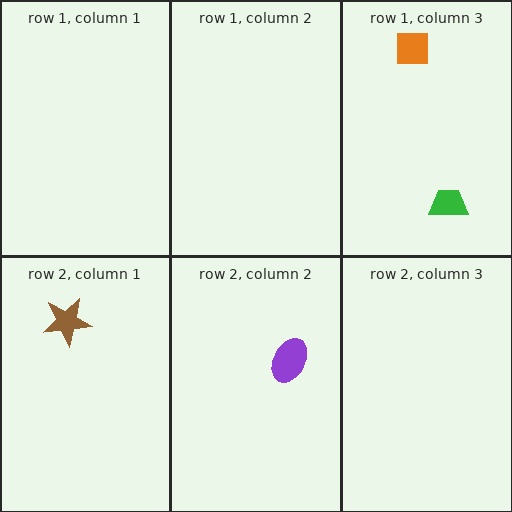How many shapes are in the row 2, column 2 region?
1.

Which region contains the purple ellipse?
The row 2, column 2 region.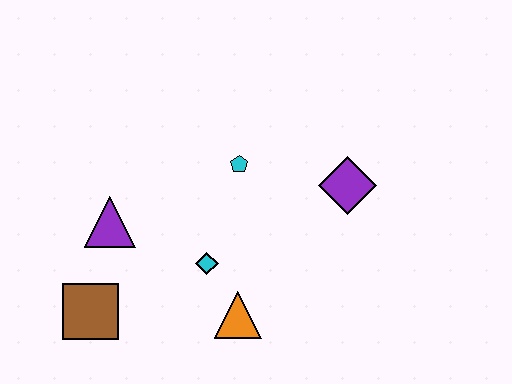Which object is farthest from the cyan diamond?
The purple diamond is farthest from the cyan diamond.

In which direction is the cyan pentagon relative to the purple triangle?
The cyan pentagon is to the right of the purple triangle.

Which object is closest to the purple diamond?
The cyan pentagon is closest to the purple diamond.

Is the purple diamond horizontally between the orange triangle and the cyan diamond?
No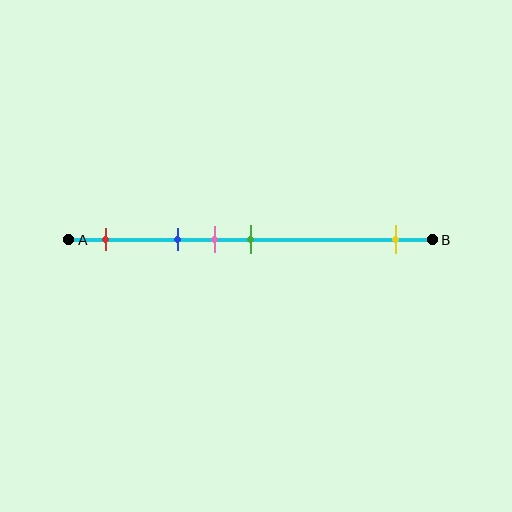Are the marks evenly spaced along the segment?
No, the marks are not evenly spaced.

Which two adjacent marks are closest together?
The pink and green marks are the closest adjacent pair.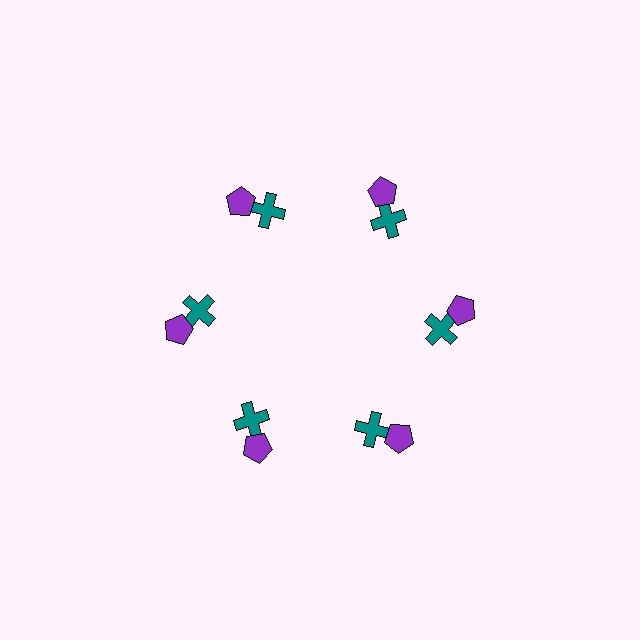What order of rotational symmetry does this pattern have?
This pattern has 6-fold rotational symmetry.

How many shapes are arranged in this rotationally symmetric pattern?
There are 12 shapes, arranged in 6 groups of 2.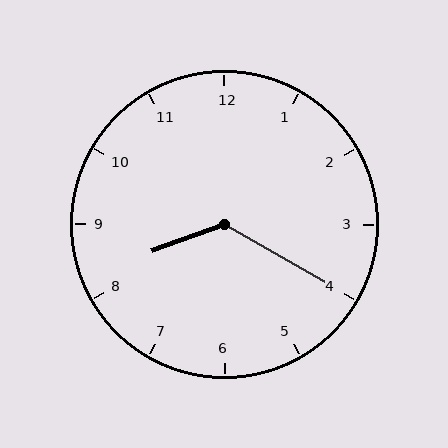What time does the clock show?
8:20.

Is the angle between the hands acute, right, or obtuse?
It is obtuse.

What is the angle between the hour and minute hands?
Approximately 130 degrees.